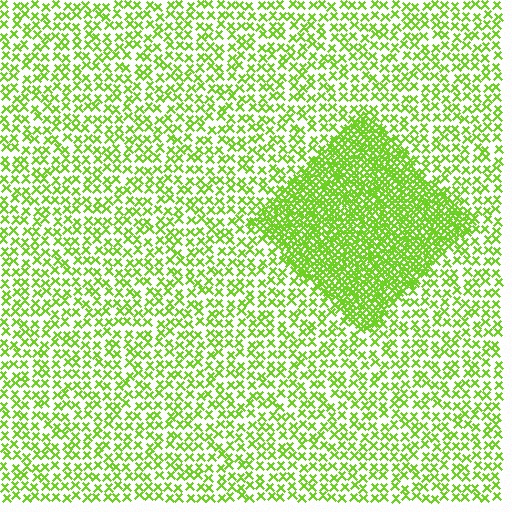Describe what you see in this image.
The image contains small lime elements arranged at two different densities. A diamond-shaped region is visible where the elements are more densely packed than the surrounding area.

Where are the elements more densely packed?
The elements are more densely packed inside the diamond boundary.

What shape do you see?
I see a diamond.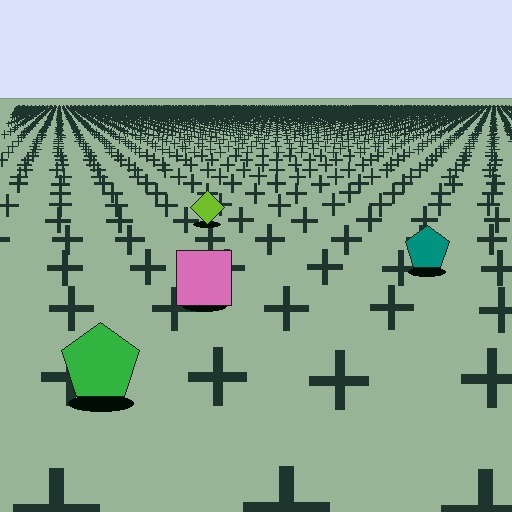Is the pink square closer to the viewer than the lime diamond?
Yes. The pink square is closer — you can tell from the texture gradient: the ground texture is coarser near it.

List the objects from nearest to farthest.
From nearest to farthest: the green pentagon, the pink square, the teal pentagon, the lime diamond.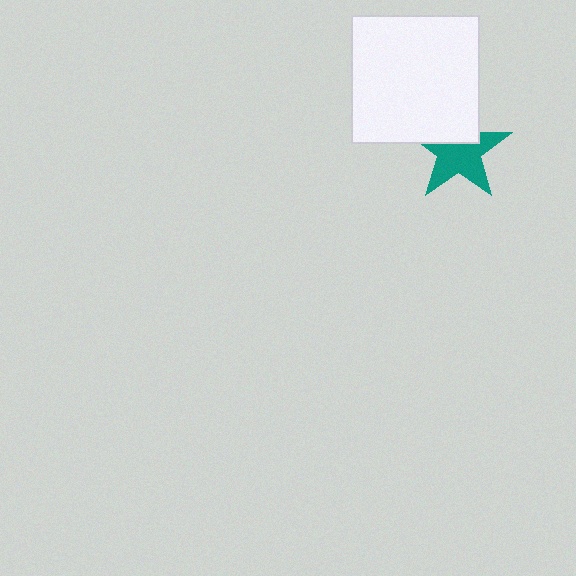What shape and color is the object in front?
The object in front is a white square.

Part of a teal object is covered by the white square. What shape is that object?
It is a star.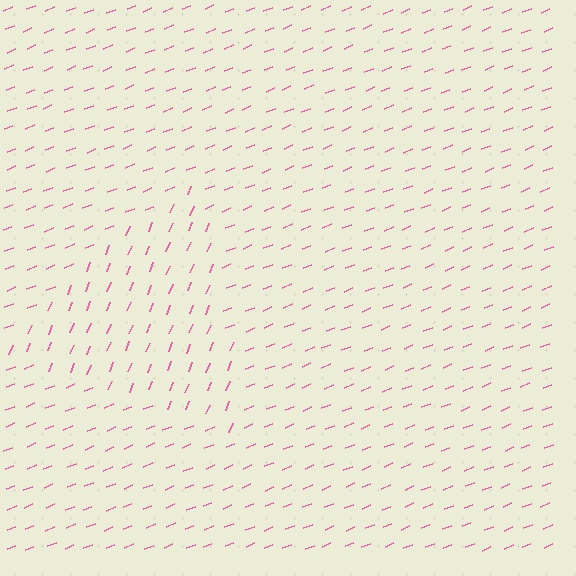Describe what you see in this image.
The image is filled with small pink line segments. A triangle region in the image has lines oriented differently from the surrounding lines, creating a visible texture boundary.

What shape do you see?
I see a triangle.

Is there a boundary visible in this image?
Yes, there is a texture boundary formed by a change in line orientation.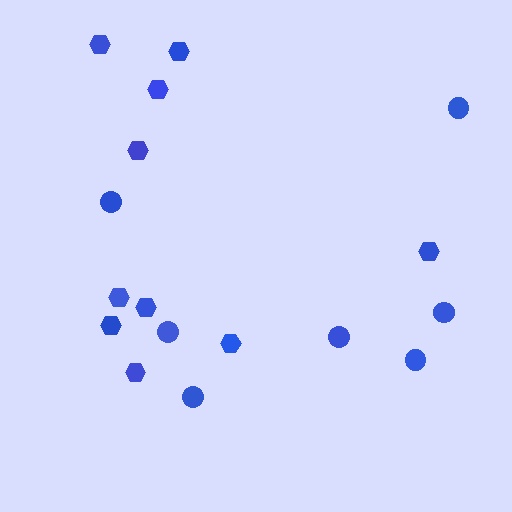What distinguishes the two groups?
There are 2 groups: one group of hexagons (10) and one group of circles (7).